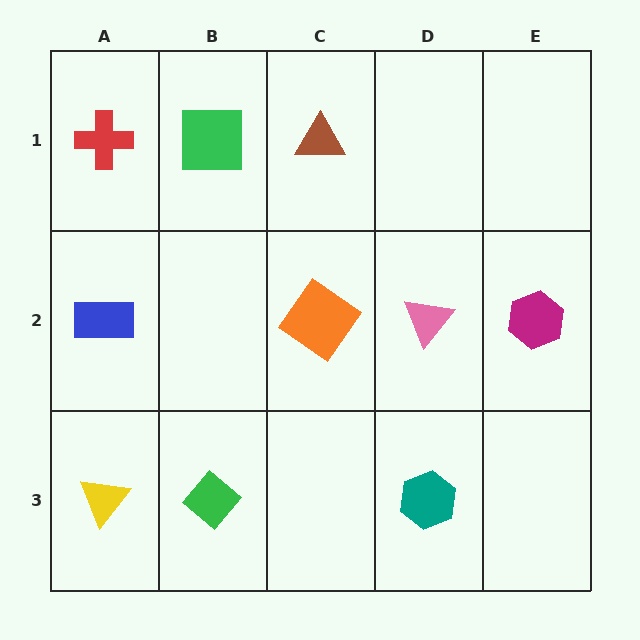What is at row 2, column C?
An orange diamond.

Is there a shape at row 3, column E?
No, that cell is empty.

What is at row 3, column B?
A green diamond.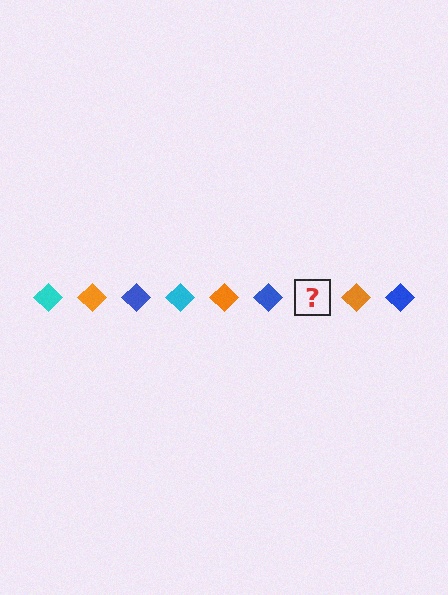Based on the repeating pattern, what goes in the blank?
The blank should be a cyan diamond.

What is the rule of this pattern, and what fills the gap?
The rule is that the pattern cycles through cyan, orange, blue diamonds. The gap should be filled with a cyan diamond.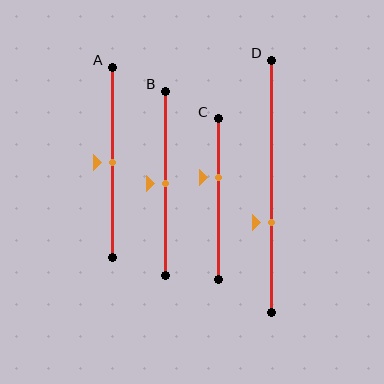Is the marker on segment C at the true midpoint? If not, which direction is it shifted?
No, the marker on segment C is shifted upward by about 13% of the segment length.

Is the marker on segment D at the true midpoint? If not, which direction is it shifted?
No, the marker on segment D is shifted downward by about 14% of the segment length.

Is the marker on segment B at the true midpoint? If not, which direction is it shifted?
Yes, the marker on segment B is at the true midpoint.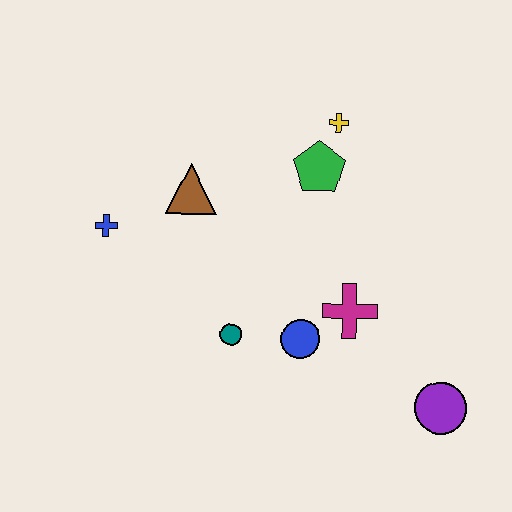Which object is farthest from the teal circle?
The yellow cross is farthest from the teal circle.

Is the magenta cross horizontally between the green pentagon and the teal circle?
No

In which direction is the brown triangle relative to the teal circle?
The brown triangle is above the teal circle.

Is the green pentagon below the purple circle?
No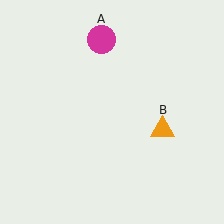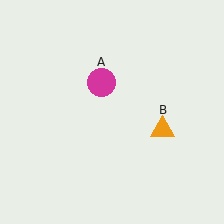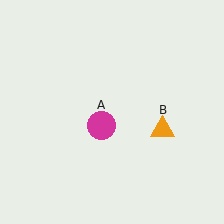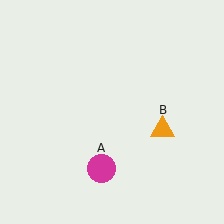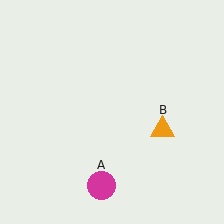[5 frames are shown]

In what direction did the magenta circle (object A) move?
The magenta circle (object A) moved down.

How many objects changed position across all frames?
1 object changed position: magenta circle (object A).